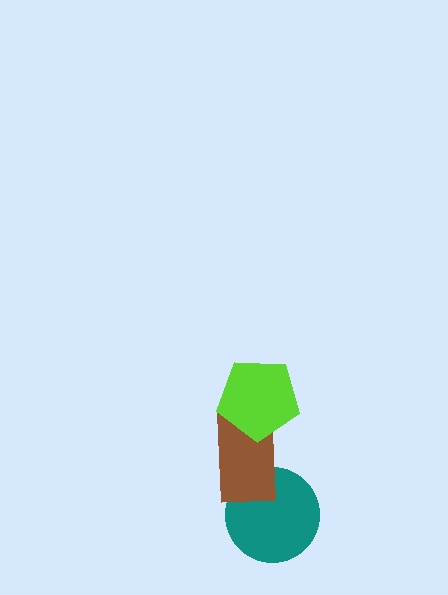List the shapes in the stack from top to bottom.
From top to bottom: the lime pentagon, the brown rectangle, the teal circle.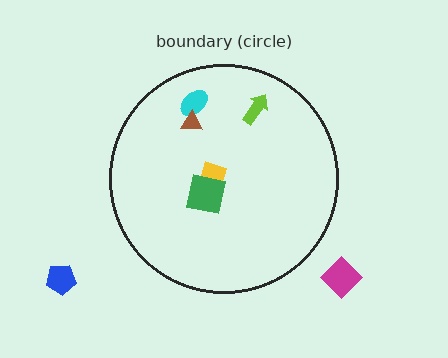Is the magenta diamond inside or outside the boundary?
Outside.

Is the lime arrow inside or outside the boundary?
Inside.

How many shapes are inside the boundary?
5 inside, 2 outside.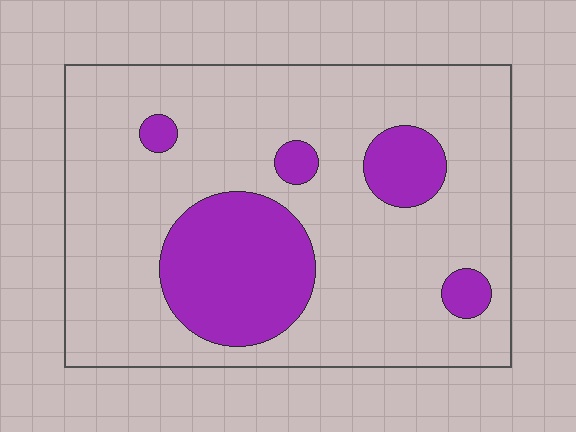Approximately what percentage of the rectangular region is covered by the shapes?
Approximately 20%.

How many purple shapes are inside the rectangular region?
5.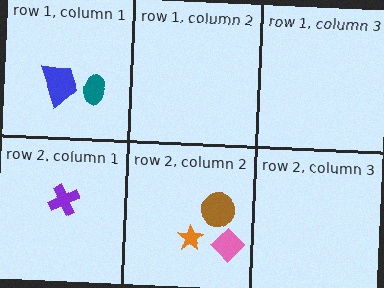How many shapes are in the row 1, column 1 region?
2.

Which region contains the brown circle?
The row 2, column 2 region.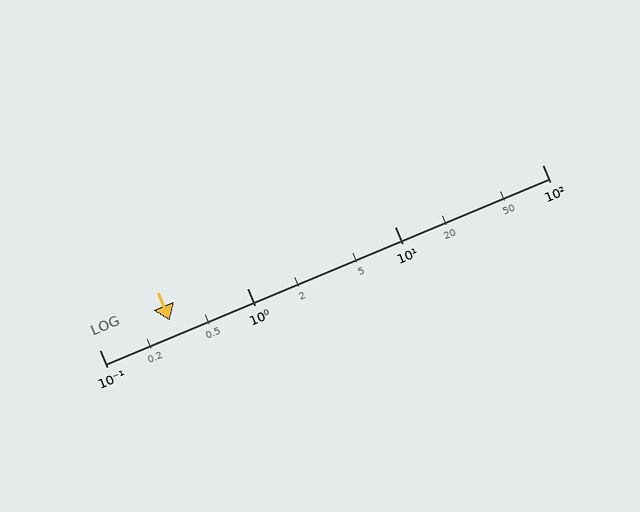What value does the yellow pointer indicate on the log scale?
The pointer indicates approximately 0.3.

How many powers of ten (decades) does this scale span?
The scale spans 3 decades, from 0.1 to 100.